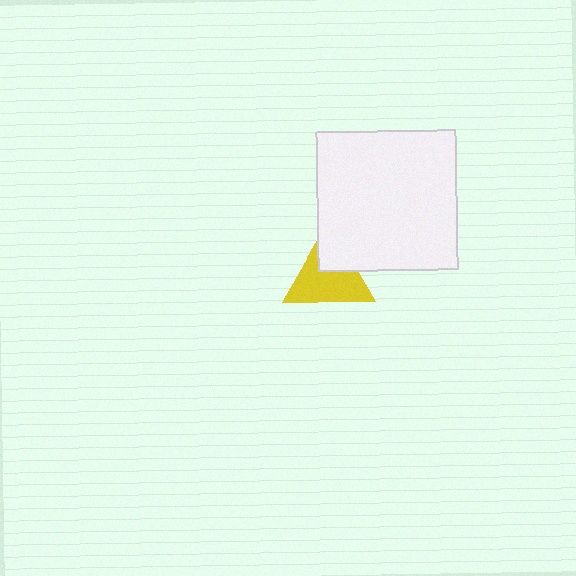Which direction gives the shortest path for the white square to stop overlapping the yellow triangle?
Moving toward the upper-right gives the shortest separation.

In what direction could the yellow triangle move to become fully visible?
The yellow triangle could move toward the lower-left. That would shift it out from behind the white square entirely.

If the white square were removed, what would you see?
You would see the complete yellow triangle.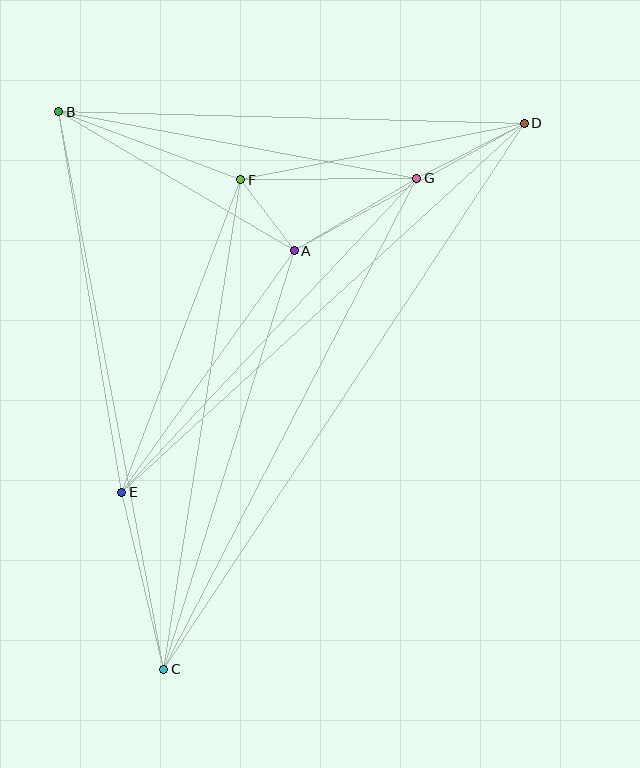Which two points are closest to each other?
Points A and F are closest to each other.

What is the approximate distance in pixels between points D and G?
The distance between D and G is approximately 121 pixels.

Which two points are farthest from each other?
Points C and D are farthest from each other.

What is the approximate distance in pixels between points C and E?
The distance between C and E is approximately 182 pixels.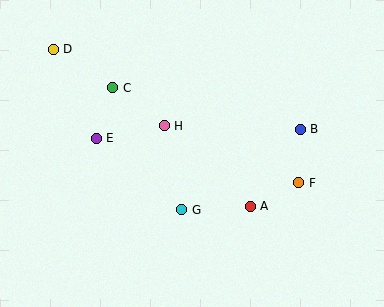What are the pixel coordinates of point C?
Point C is at (113, 88).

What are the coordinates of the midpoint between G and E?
The midpoint between G and E is at (139, 174).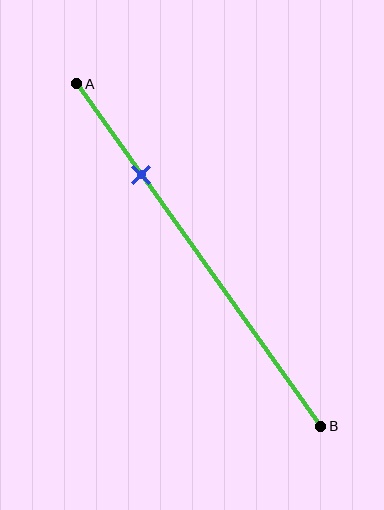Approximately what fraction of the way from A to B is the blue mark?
The blue mark is approximately 25% of the way from A to B.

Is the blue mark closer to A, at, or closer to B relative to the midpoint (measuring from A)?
The blue mark is closer to point A than the midpoint of segment AB.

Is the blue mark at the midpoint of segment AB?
No, the mark is at about 25% from A, not at the 50% midpoint.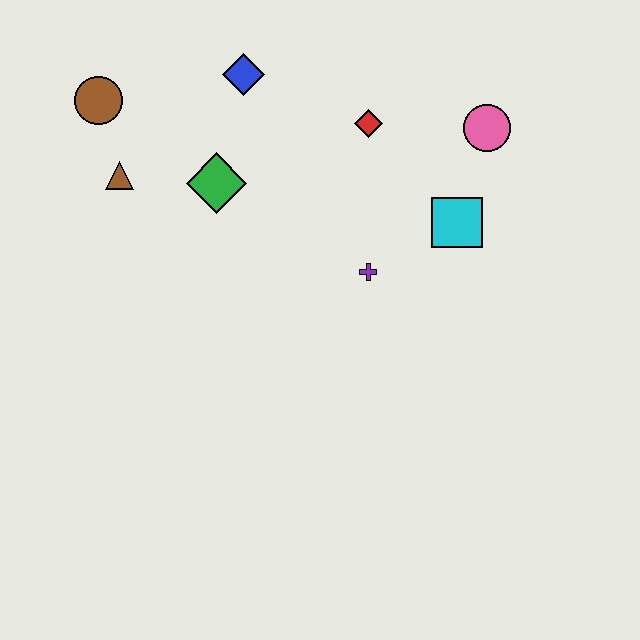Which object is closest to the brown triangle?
The brown circle is closest to the brown triangle.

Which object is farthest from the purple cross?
The brown circle is farthest from the purple cross.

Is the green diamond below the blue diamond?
Yes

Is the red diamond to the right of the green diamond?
Yes